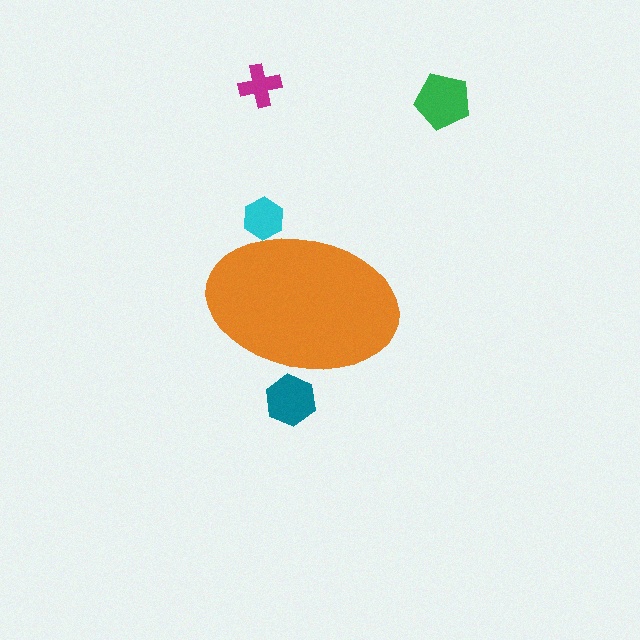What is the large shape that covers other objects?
An orange ellipse.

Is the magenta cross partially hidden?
No, the magenta cross is fully visible.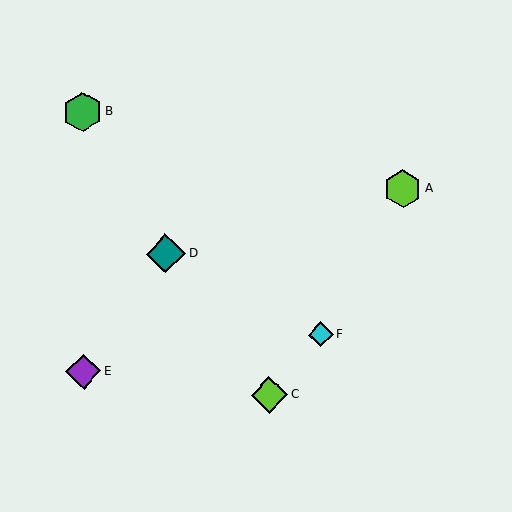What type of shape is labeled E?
Shape E is a purple diamond.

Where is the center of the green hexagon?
The center of the green hexagon is at (82, 112).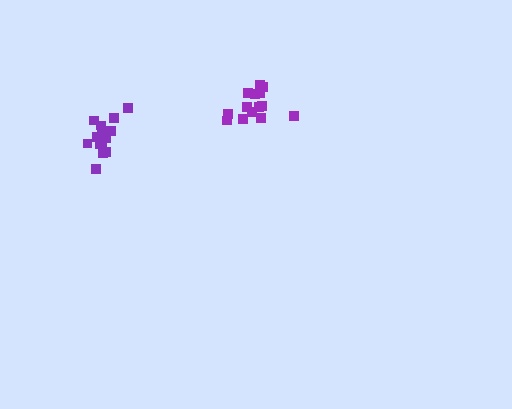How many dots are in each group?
Group 1: 15 dots, Group 2: 14 dots (29 total).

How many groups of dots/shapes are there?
There are 2 groups.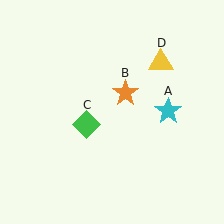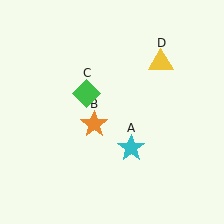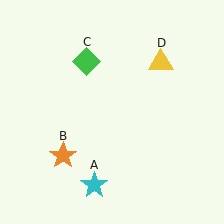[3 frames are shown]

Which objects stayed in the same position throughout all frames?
Yellow triangle (object D) remained stationary.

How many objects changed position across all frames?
3 objects changed position: cyan star (object A), orange star (object B), green diamond (object C).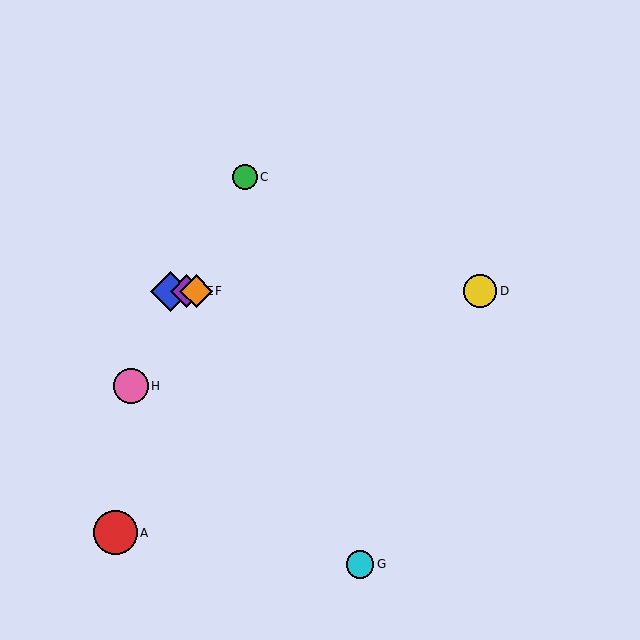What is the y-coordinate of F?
Object F is at y≈291.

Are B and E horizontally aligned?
Yes, both are at y≈291.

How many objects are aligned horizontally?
4 objects (B, D, E, F) are aligned horizontally.